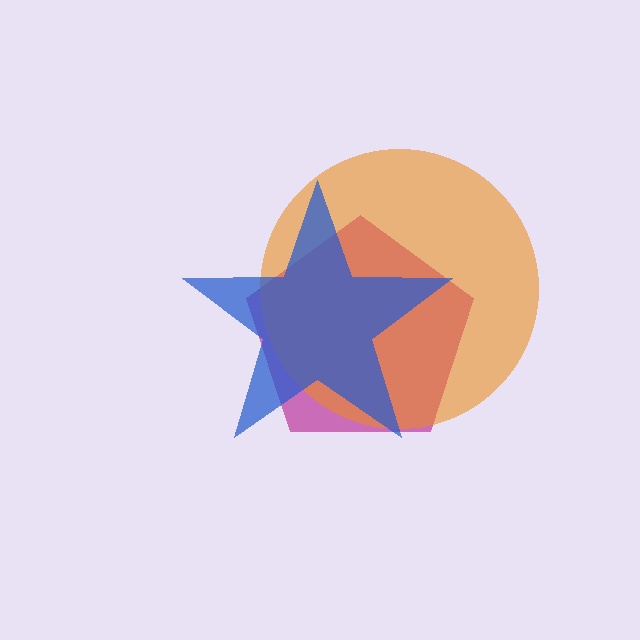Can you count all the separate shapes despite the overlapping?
Yes, there are 3 separate shapes.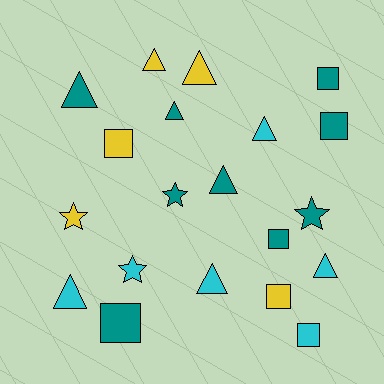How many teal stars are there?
There are 2 teal stars.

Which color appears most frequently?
Teal, with 9 objects.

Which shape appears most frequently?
Triangle, with 9 objects.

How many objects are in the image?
There are 20 objects.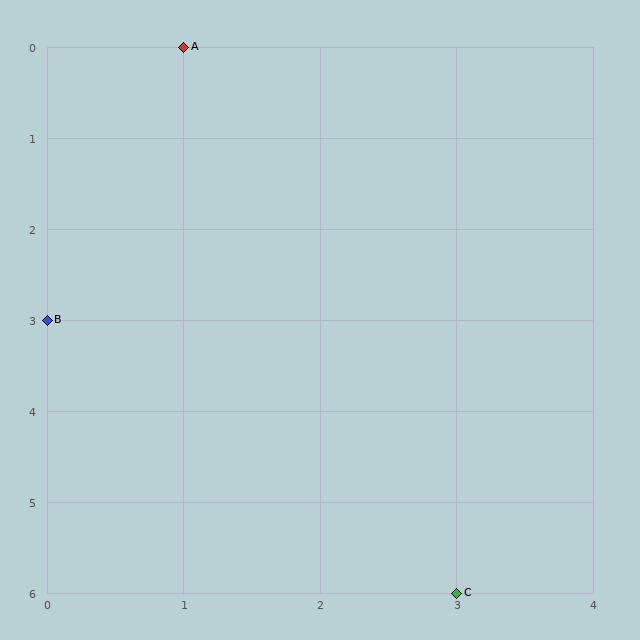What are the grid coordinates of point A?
Point A is at grid coordinates (1, 0).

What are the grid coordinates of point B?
Point B is at grid coordinates (0, 3).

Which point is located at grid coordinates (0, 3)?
Point B is at (0, 3).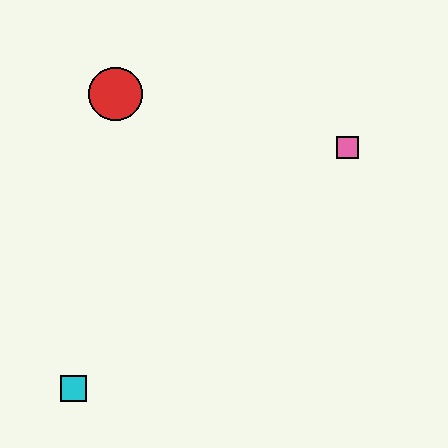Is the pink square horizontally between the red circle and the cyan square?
No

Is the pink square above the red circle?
No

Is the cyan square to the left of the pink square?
Yes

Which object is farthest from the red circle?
The cyan square is farthest from the red circle.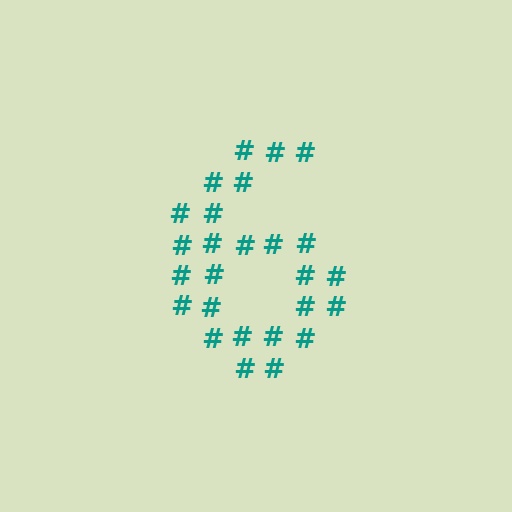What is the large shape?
The large shape is the digit 6.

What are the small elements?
The small elements are hash symbols.